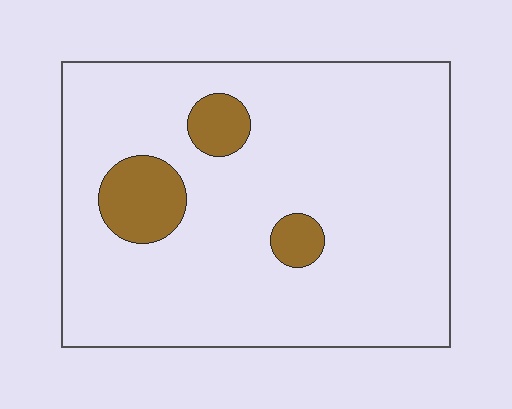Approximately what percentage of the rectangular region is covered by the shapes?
Approximately 10%.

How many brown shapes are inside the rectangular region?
3.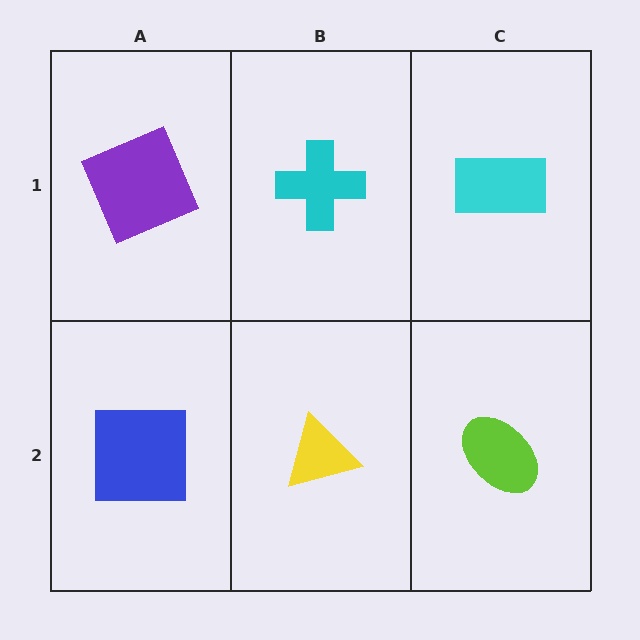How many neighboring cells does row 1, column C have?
2.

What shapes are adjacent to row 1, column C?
A lime ellipse (row 2, column C), a cyan cross (row 1, column B).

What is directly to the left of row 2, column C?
A yellow triangle.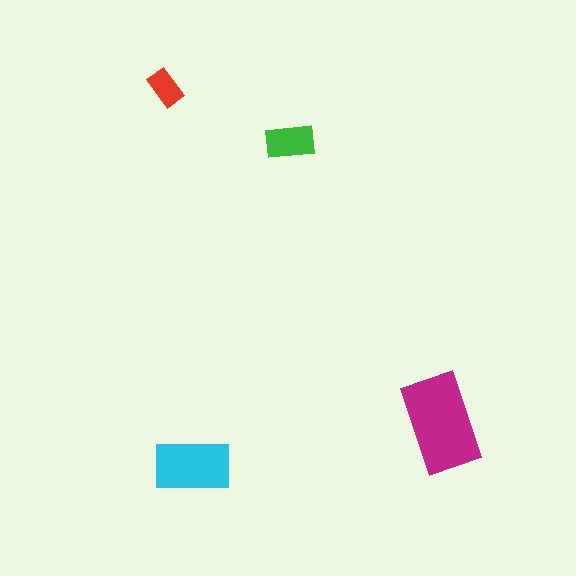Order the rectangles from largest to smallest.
the magenta one, the cyan one, the green one, the red one.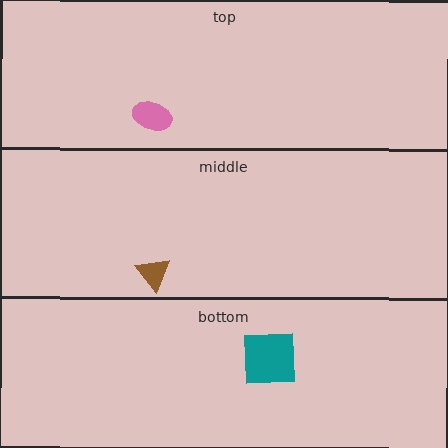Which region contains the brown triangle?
The middle region.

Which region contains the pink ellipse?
The top region.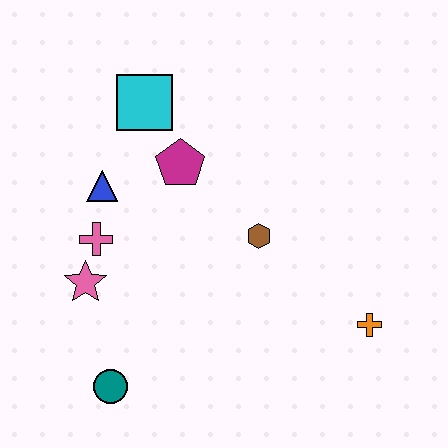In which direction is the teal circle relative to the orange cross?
The teal circle is to the left of the orange cross.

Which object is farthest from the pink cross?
The orange cross is farthest from the pink cross.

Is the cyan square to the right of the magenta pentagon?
No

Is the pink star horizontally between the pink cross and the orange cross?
No